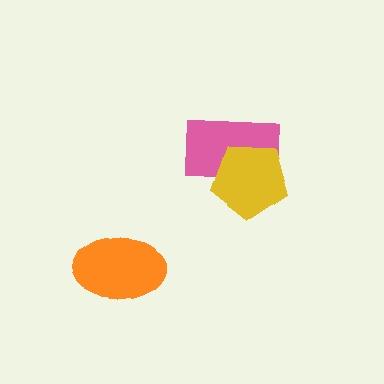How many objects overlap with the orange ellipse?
0 objects overlap with the orange ellipse.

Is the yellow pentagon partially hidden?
No, no other shape covers it.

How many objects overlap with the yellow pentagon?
1 object overlaps with the yellow pentagon.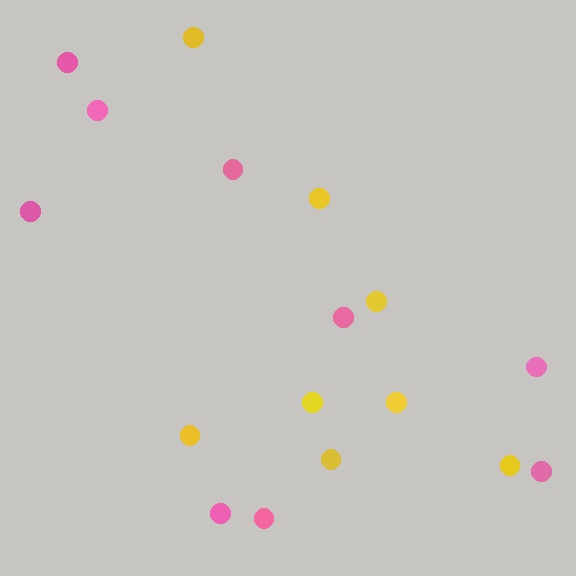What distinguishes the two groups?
There are 2 groups: one group of pink circles (9) and one group of yellow circles (8).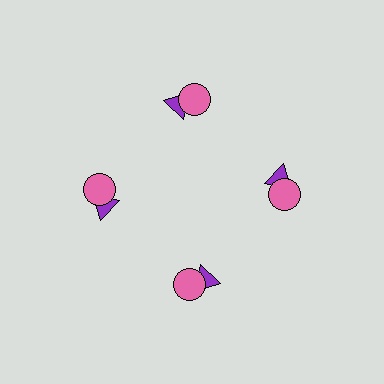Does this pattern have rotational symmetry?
Yes, this pattern has 4-fold rotational symmetry. It looks the same after rotating 90 degrees around the center.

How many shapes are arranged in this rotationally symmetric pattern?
There are 8 shapes, arranged in 4 groups of 2.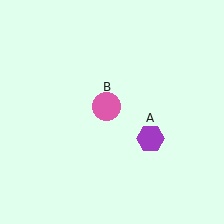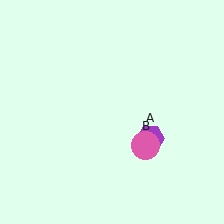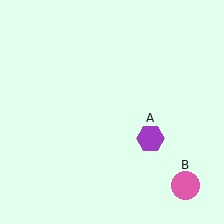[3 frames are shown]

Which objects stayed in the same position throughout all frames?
Purple hexagon (object A) remained stationary.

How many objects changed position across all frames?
1 object changed position: pink circle (object B).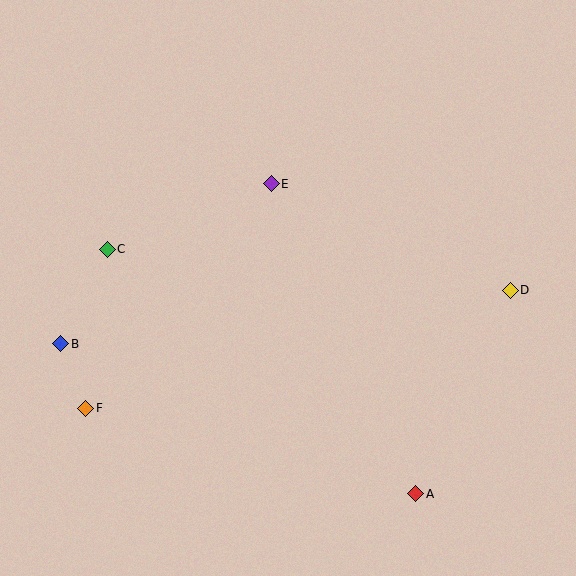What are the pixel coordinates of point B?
Point B is at (61, 344).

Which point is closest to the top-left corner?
Point C is closest to the top-left corner.